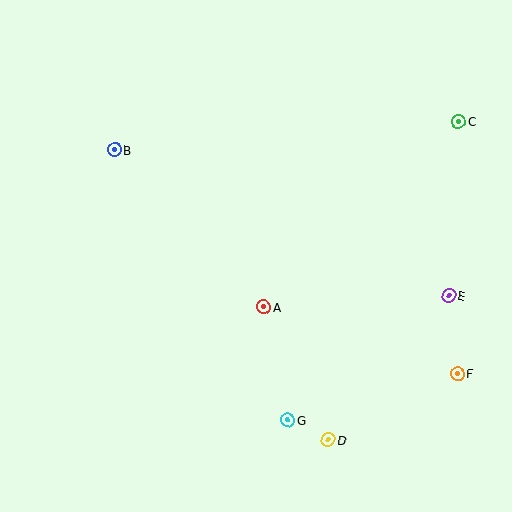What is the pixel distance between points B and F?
The distance between B and F is 410 pixels.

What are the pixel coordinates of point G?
Point G is at (288, 420).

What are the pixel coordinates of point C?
Point C is at (459, 122).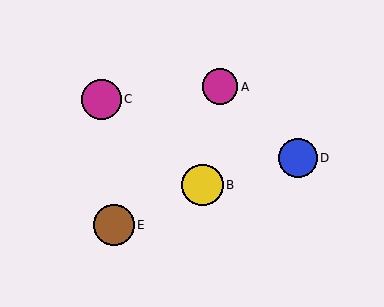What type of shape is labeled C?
Shape C is a magenta circle.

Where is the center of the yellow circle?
The center of the yellow circle is at (203, 185).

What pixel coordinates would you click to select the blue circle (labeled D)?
Click at (298, 158) to select the blue circle D.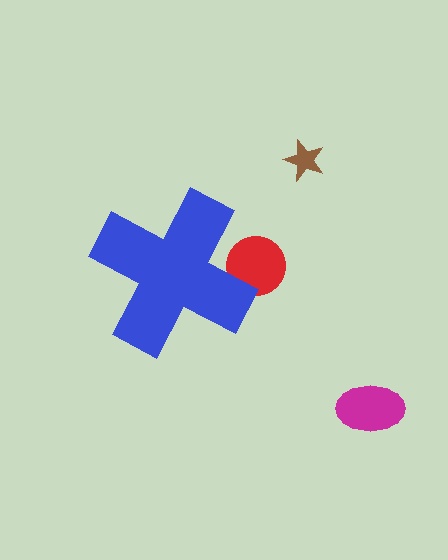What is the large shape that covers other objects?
A blue cross.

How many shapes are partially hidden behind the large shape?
1 shape is partially hidden.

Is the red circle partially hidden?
Yes, the red circle is partially hidden behind the blue cross.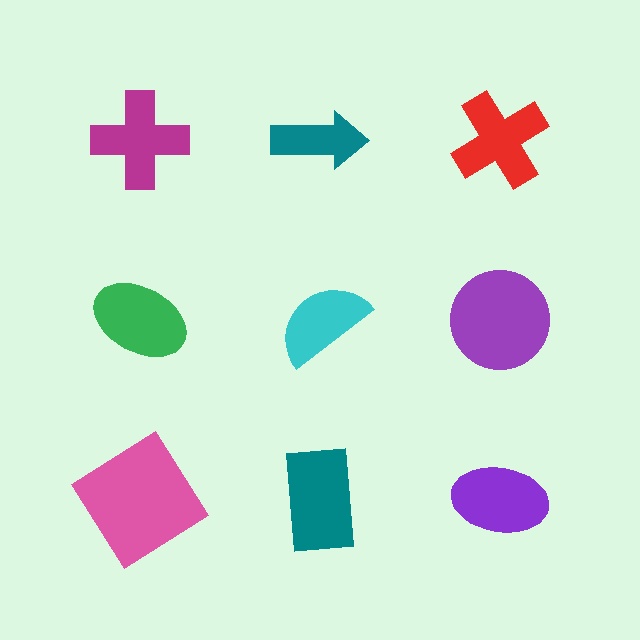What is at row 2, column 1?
A green ellipse.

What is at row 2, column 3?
A purple circle.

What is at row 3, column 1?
A pink diamond.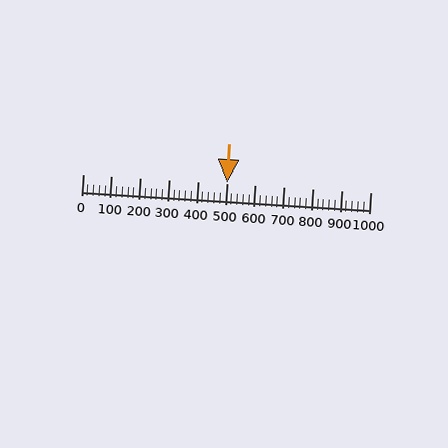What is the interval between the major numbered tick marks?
The major tick marks are spaced 100 units apart.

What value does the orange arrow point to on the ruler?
The orange arrow points to approximately 502.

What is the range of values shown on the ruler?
The ruler shows values from 0 to 1000.